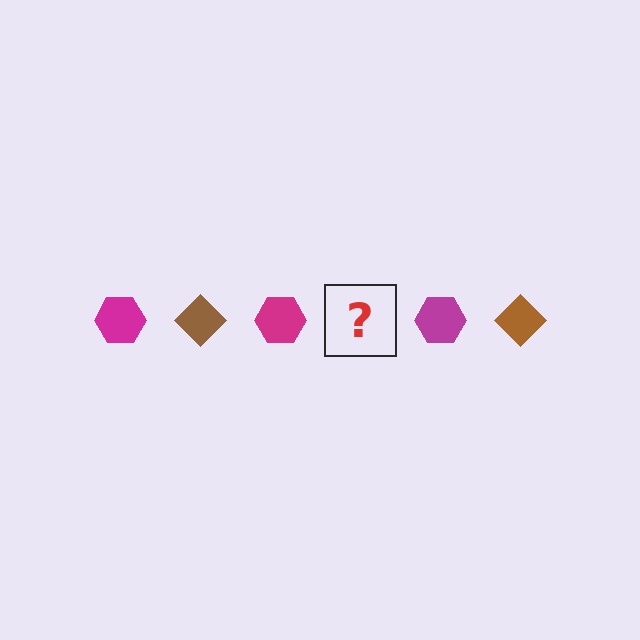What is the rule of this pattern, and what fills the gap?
The rule is that the pattern alternates between magenta hexagon and brown diamond. The gap should be filled with a brown diamond.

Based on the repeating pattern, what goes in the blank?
The blank should be a brown diamond.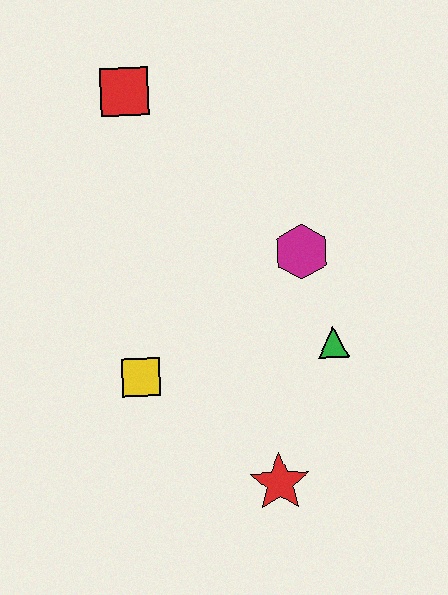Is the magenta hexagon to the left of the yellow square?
No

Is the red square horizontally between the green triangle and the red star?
No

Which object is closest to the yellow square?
The red star is closest to the yellow square.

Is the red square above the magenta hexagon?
Yes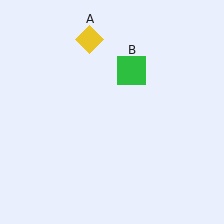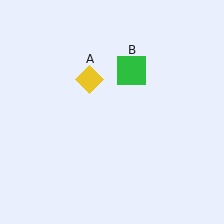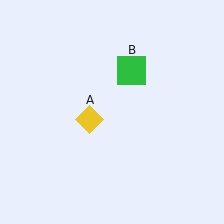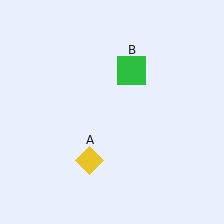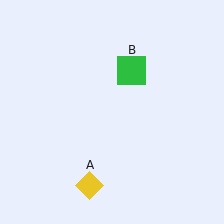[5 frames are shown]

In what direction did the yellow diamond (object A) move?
The yellow diamond (object A) moved down.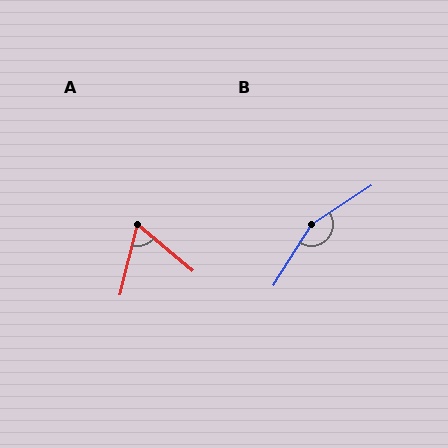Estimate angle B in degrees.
Approximately 155 degrees.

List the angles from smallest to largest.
A (63°), B (155°).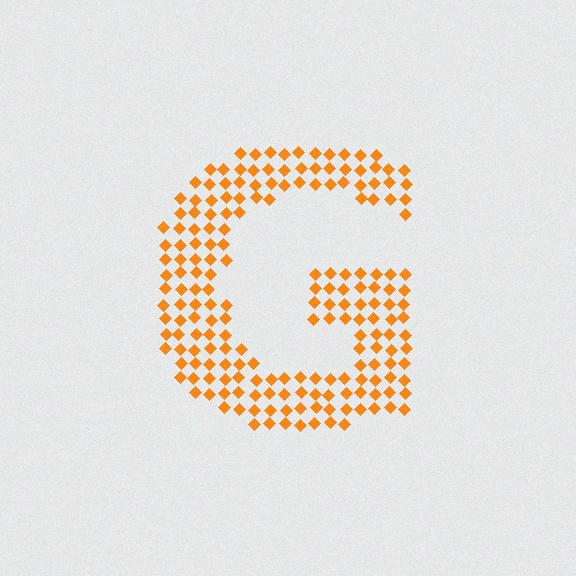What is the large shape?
The large shape is the letter G.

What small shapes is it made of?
It is made of small diamonds.